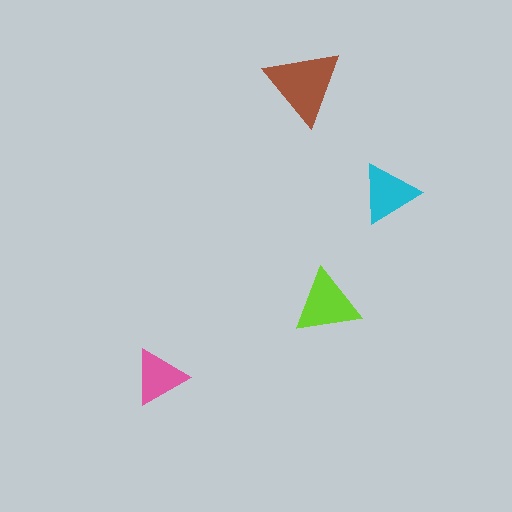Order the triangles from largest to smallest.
the brown one, the lime one, the cyan one, the pink one.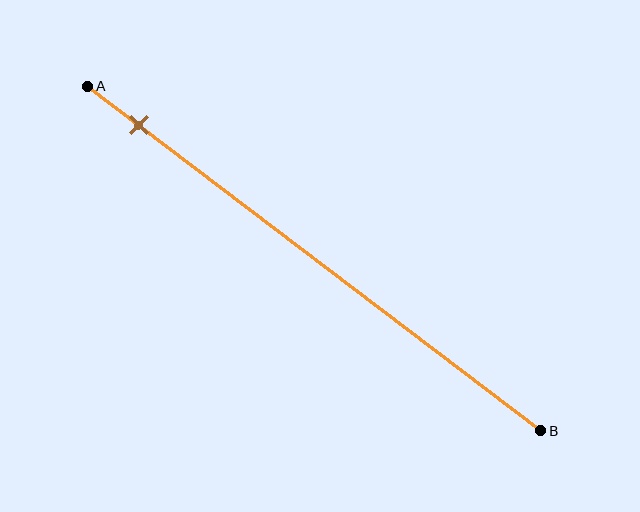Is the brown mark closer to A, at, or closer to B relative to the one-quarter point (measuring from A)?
The brown mark is closer to point A than the one-quarter point of segment AB.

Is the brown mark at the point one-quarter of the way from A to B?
No, the mark is at about 10% from A, not at the 25% one-quarter point.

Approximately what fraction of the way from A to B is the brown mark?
The brown mark is approximately 10% of the way from A to B.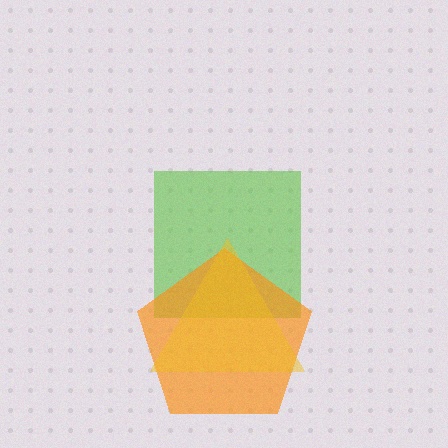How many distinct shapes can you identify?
There are 3 distinct shapes: a lime square, an orange pentagon, a yellow triangle.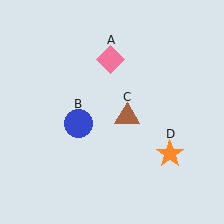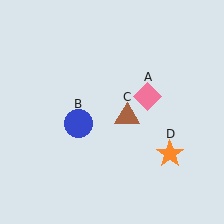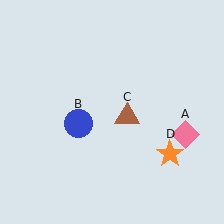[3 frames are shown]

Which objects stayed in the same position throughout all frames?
Blue circle (object B) and brown triangle (object C) and orange star (object D) remained stationary.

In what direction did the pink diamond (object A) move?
The pink diamond (object A) moved down and to the right.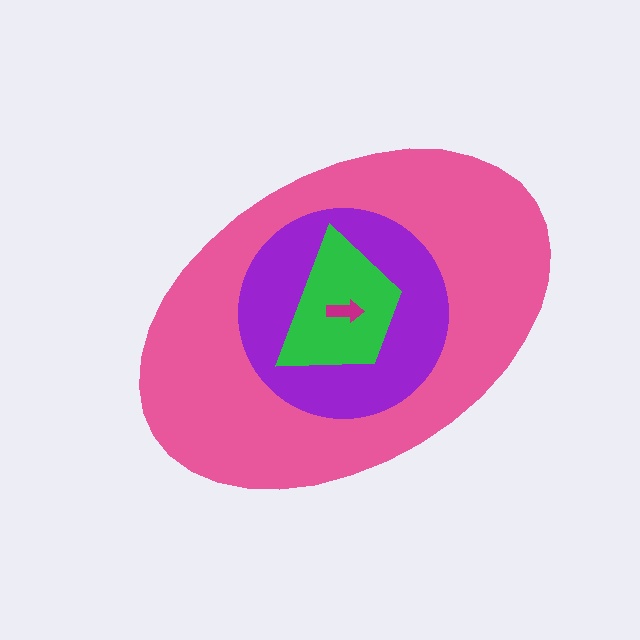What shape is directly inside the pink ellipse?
The purple circle.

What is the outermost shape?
The pink ellipse.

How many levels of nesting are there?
4.